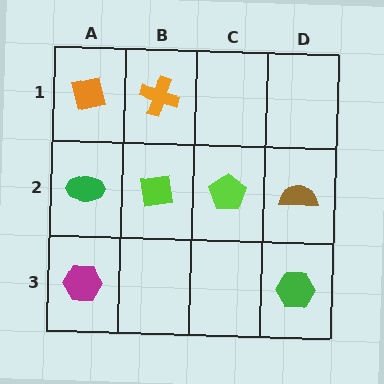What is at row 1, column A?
An orange square.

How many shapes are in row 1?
2 shapes.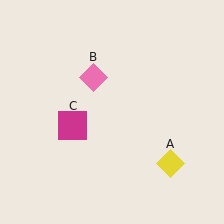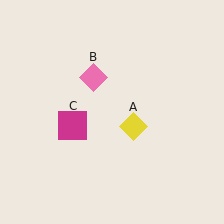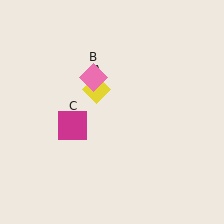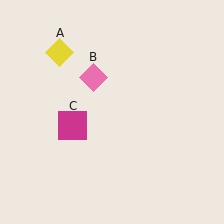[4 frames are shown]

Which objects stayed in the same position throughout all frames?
Pink diamond (object B) and magenta square (object C) remained stationary.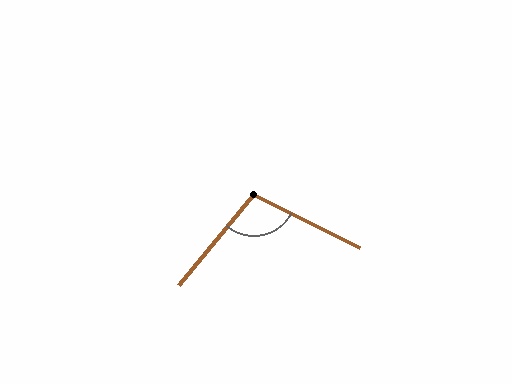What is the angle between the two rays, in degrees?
Approximately 103 degrees.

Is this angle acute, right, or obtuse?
It is obtuse.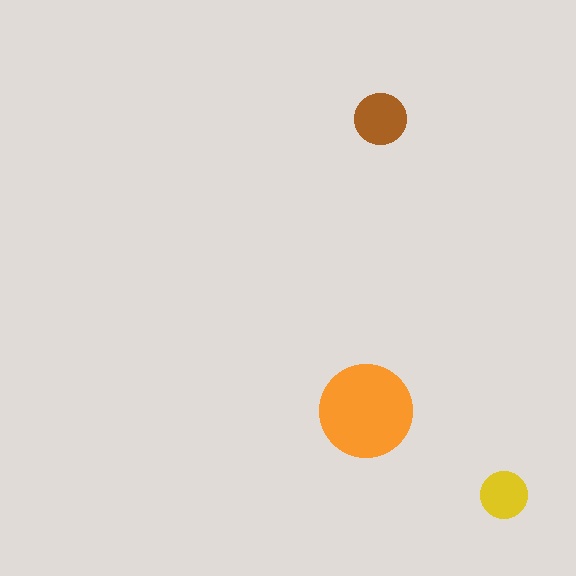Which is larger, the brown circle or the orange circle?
The orange one.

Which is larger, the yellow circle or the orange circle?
The orange one.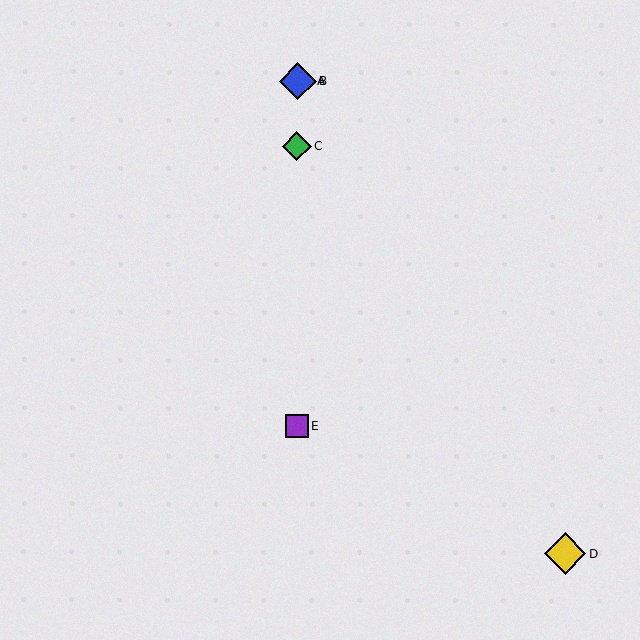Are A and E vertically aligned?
Yes, both are at x≈297.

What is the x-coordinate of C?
Object C is at x≈297.